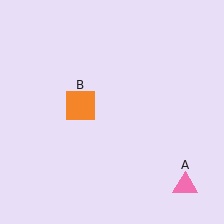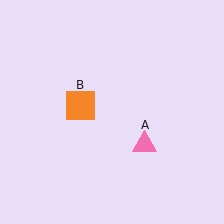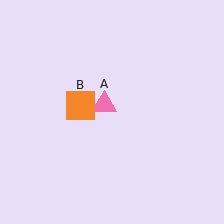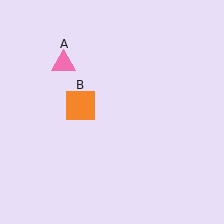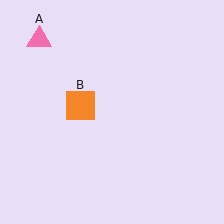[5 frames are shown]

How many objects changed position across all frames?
1 object changed position: pink triangle (object A).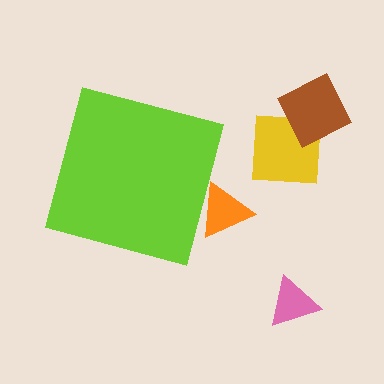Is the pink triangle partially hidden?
No, the pink triangle is fully visible.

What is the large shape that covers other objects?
A lime square.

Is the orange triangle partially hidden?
Yes, the orange triangle is partially hidden behind the lime square.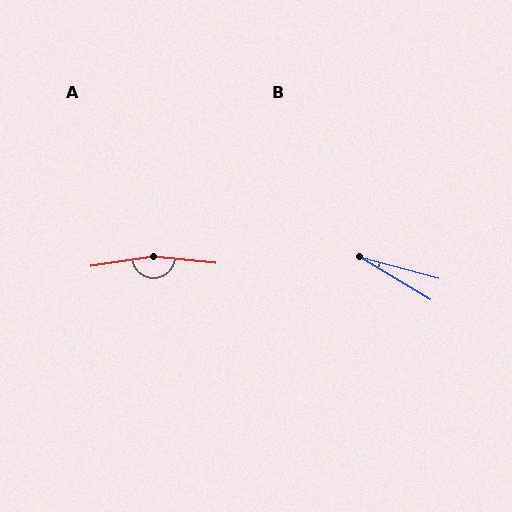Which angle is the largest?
A, at approximately 165 degrees.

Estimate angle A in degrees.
Approximately 165 degrees.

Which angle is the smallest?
B, at approximately 16 degrees.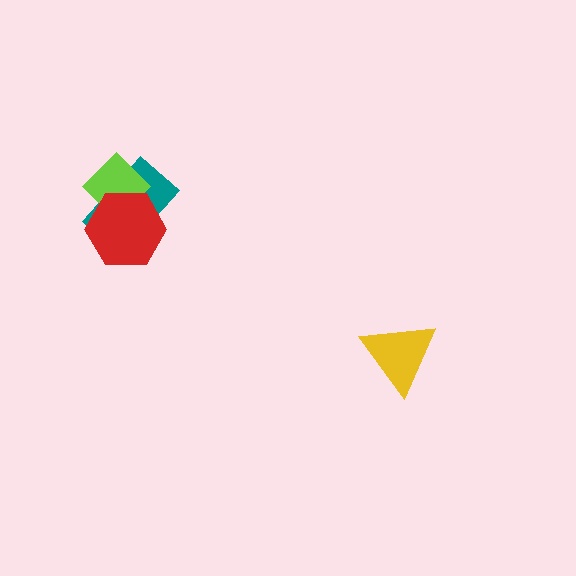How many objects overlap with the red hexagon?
2 objects overlap with the red hexagon.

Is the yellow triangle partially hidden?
No, no other shape covers it.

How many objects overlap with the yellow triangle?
0 objects overlap with the yellow triangle.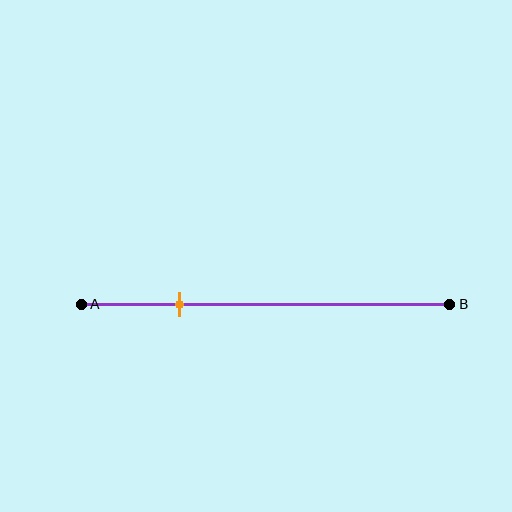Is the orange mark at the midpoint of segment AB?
No, the mark is at about 25% from A, not at the 50% midpoint.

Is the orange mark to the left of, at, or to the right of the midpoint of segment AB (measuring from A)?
The orange mark is to the left of the midpoint of segment AB.